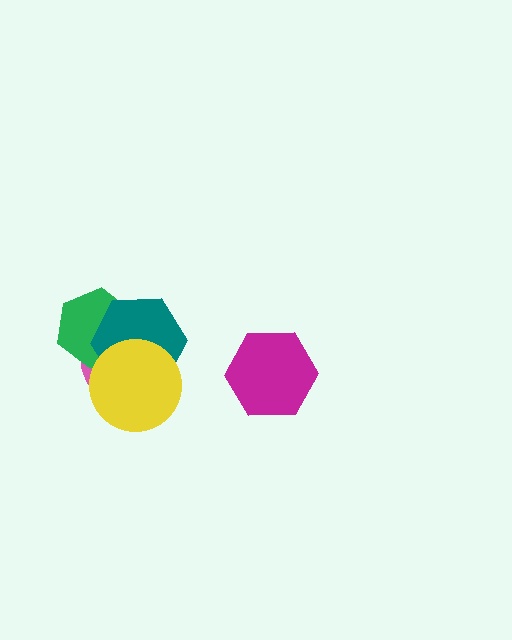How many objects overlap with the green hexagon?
3 objects overlap with the green hexagon.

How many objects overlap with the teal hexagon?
3 objects overlap with the teal hexagon.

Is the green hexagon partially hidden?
Yes, it is partially covered by another shape.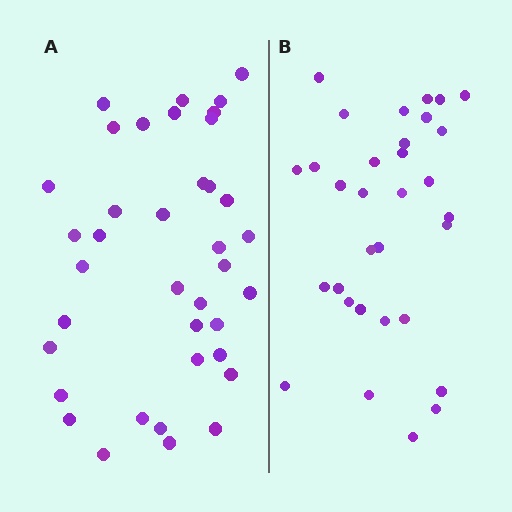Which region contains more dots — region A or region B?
Region A (the left region) has more dots.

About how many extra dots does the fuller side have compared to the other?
Region A has about 6 more dots than region B.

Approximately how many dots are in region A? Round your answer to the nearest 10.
About 40 dots. (The exact count is 38, which rounds to 40.)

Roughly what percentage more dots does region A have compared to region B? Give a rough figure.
About 20% more.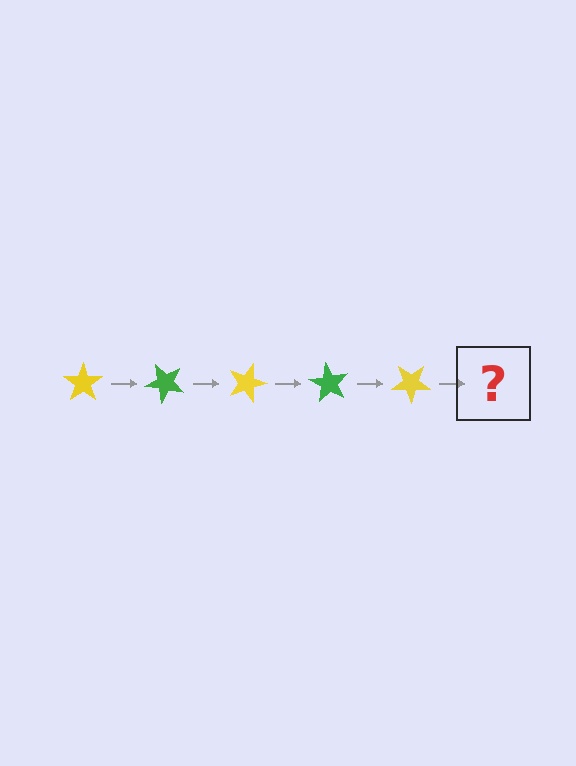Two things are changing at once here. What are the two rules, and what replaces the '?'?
The two rules are that it rotates 45 degrees each step and the color cycles through yellow and green. The '?' should be a green star, rotated 225 degrees from the start.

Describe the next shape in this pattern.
It should be a green star, rotated 225 degrees from the start.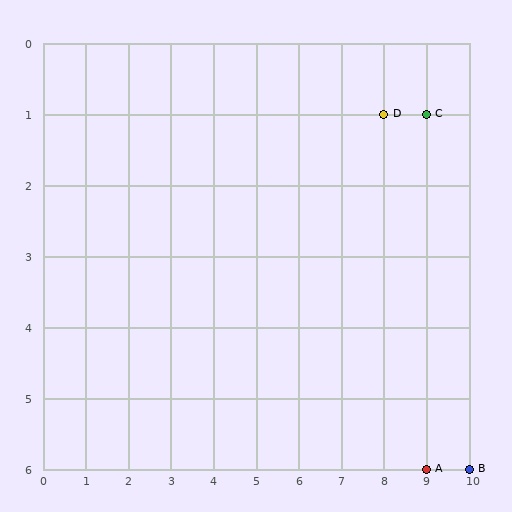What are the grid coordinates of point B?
Point B is at grid coordinates (10, 6).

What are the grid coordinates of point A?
Point A is at grid coordinates (9, 6).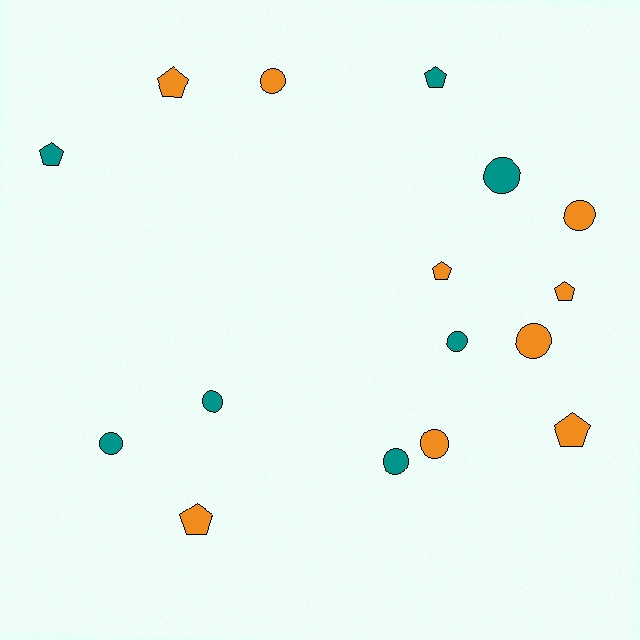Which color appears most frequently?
Orange, with 9 objects.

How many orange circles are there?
There are 4 orange circles.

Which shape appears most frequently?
Circle, with 9 objects.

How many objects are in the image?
There are 16 objects.